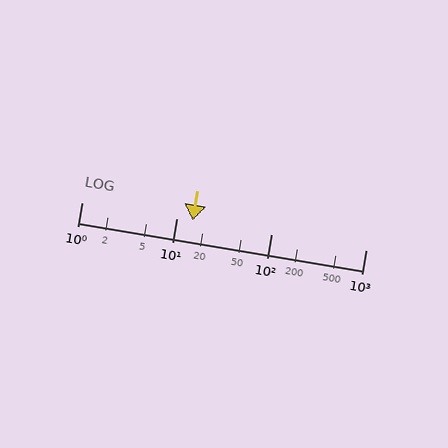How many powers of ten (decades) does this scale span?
The scale spans 3 decades, from 1 to 1000.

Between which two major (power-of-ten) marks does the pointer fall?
The pointer is between 10 and 100.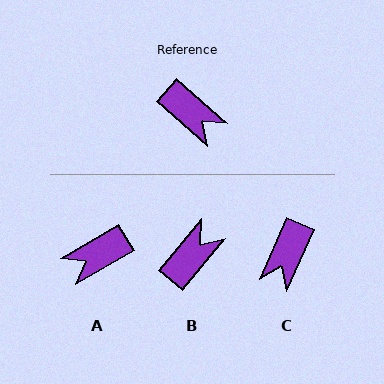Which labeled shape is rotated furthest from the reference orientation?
A, about 109 degrees away.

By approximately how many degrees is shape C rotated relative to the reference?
Approximately 73 degrees clockwise.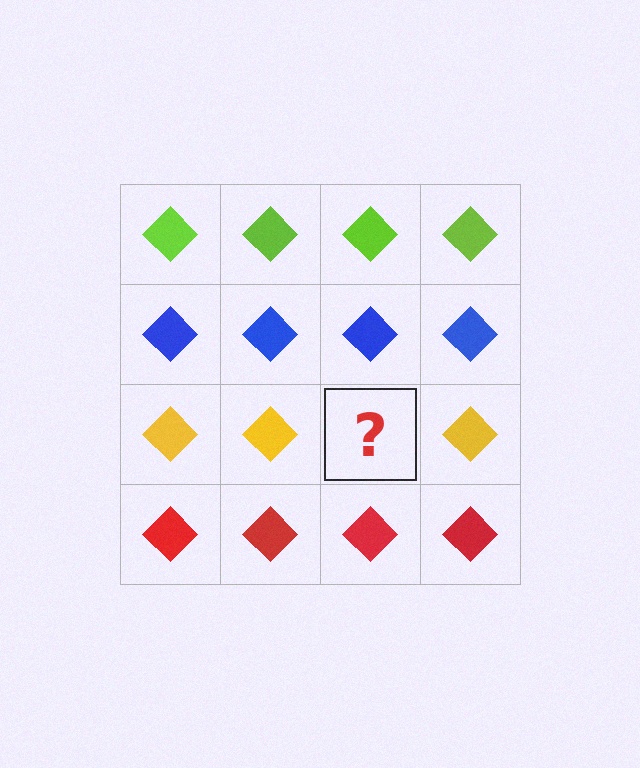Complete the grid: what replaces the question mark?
The question mark should be replaced with a yellow diamond.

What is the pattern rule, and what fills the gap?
The rule is that each row has a consistent color. The gap should be filled with a yellow diamond.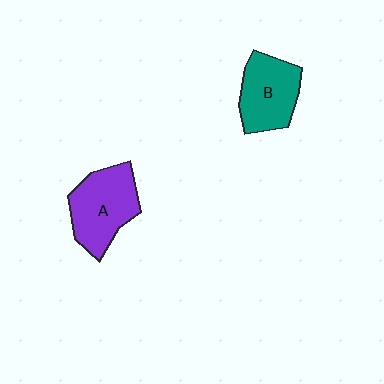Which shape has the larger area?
Shape A (purple).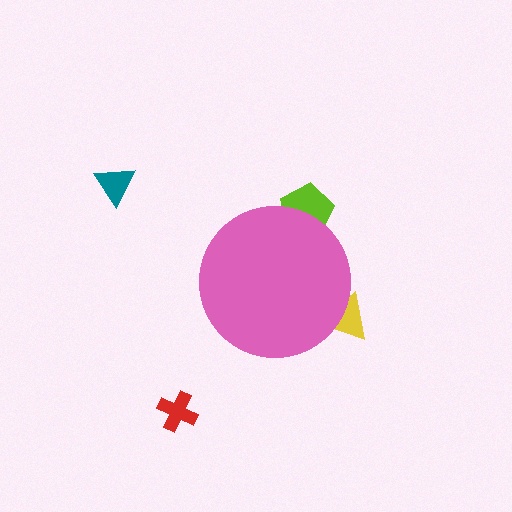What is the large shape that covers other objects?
A pink circle.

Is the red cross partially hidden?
No, the red cross is fully visible.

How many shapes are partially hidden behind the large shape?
2 shapes are partially hidden.